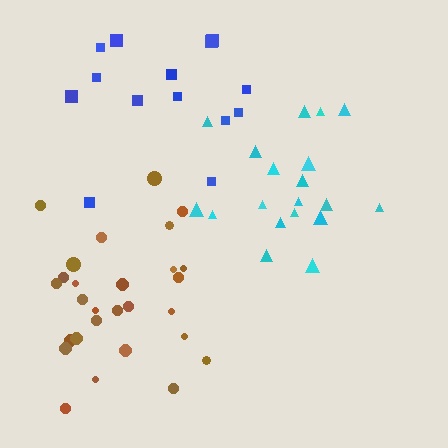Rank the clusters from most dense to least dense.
brown, cyan, blue.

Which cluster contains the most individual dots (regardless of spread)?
Brown (28).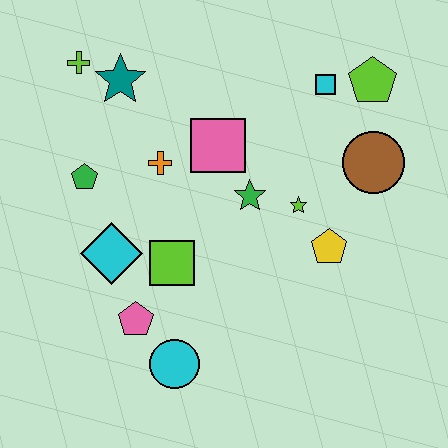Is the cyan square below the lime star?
No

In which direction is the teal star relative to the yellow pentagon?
The teal star is to the left of the yellow pentagon.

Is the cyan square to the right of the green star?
Yes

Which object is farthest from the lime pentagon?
The cyan circle is farthest from the lime pentagon.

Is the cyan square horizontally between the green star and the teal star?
No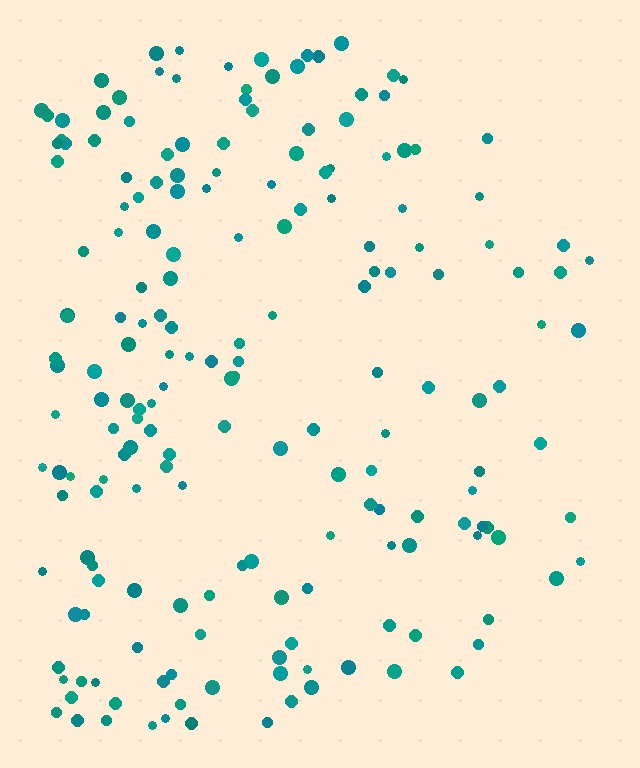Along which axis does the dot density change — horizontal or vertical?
Horizontal.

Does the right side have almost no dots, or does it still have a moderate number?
Still a moderate number, just noticeably fewer than the left.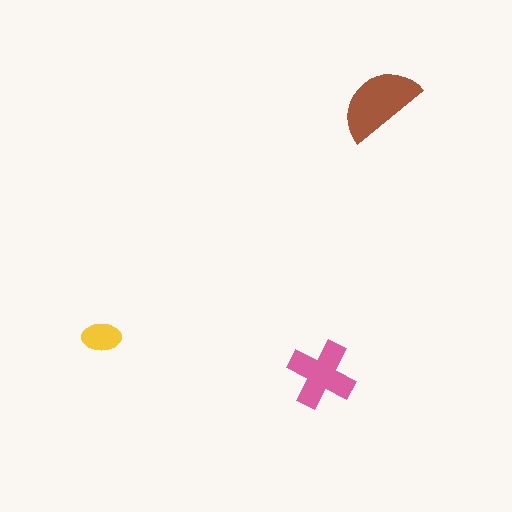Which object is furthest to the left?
The yellow ellipse is leftmost.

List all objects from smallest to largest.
The yellow ellipse, the pink cross, the brown semicircle.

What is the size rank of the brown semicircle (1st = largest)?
1st.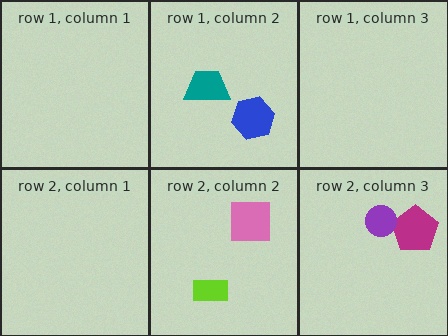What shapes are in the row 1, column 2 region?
The teal trapezoid, the blue hexagon.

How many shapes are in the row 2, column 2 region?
2.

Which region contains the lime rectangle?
The row 2, column 2 region.